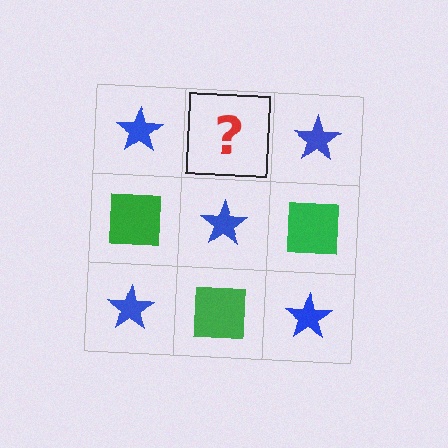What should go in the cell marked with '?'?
The missing cell should contain a green square.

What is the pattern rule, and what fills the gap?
The rule is that it alternates blue star and green square in a checkerboard pattern. The gap should be filled with a green square.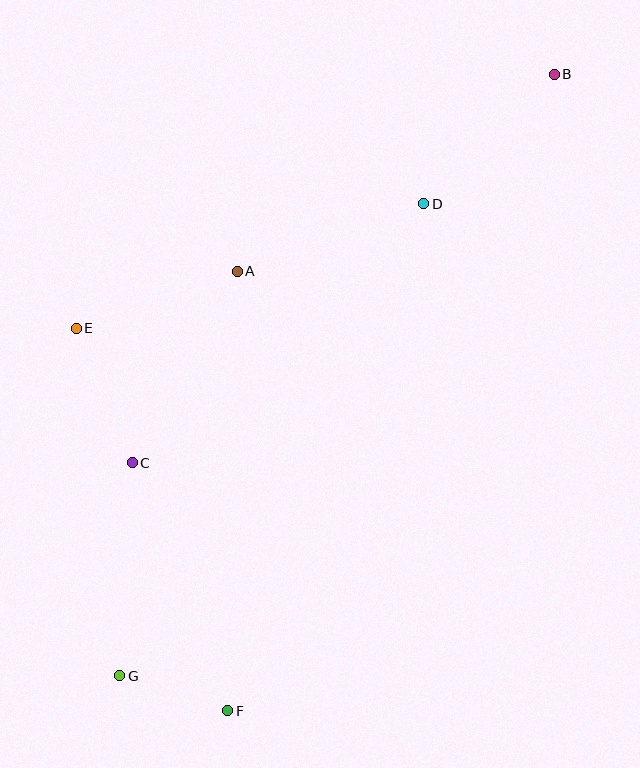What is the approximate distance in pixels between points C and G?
The distance between C and G is approximately 213 pixels.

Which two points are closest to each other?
Points F and G are closest to each other.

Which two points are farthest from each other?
Points B and G are farthest from each other.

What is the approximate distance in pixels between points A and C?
The distance between A and C is approximately 218 pixels.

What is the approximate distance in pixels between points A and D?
The distance between A and D is approximately 198 pixels.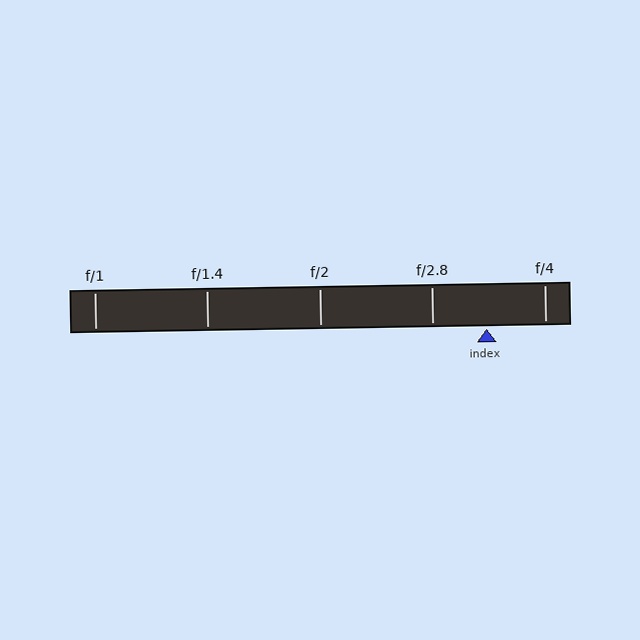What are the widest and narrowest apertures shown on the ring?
The widest aperture shown is f/1 and the narrowest is f/4.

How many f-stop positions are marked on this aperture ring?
There are 5 f-stop positions marked.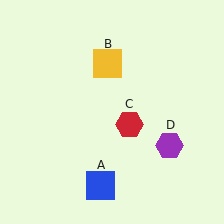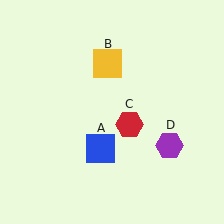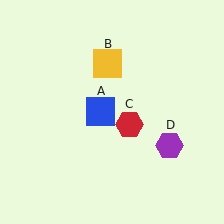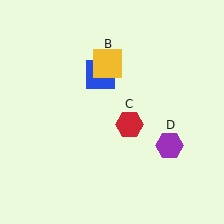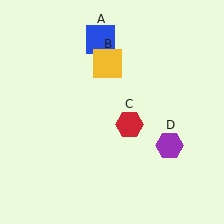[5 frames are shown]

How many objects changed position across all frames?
1 object changed position: blue square (object A).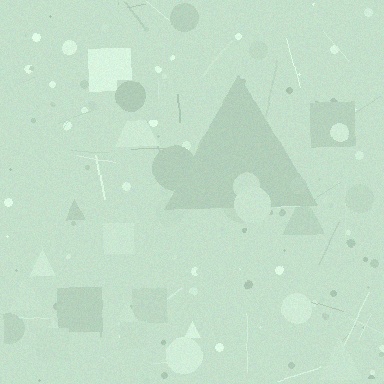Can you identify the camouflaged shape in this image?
The camouflaged shape is a triangle.